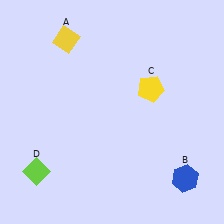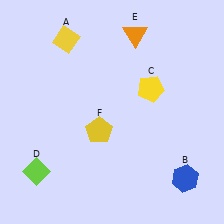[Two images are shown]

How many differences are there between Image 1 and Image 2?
There are 2 differences between the two images.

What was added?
An orange triangle (E), a yellow pentagon (F) were added in Image 2.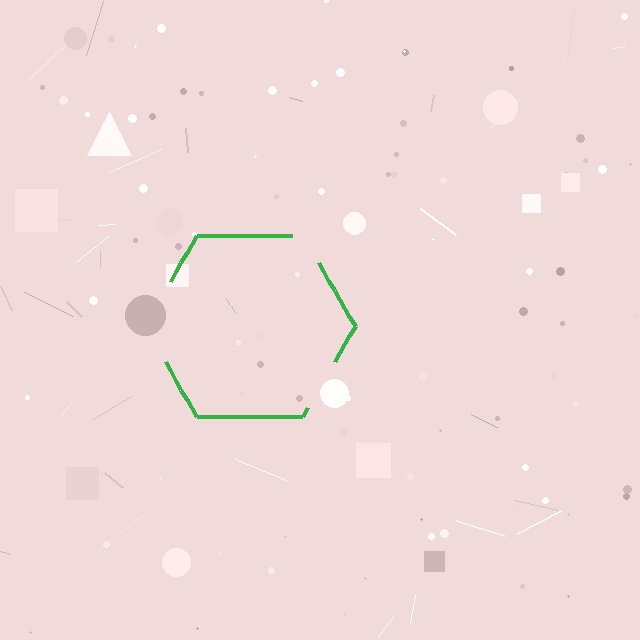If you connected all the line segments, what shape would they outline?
They would outline a hexagon.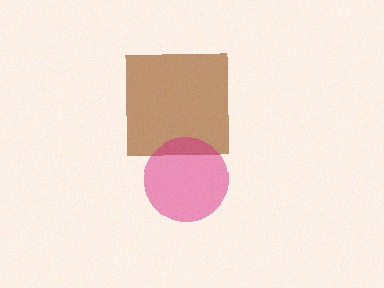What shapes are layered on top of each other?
The layered shapes are: a brown square, a magenta circle.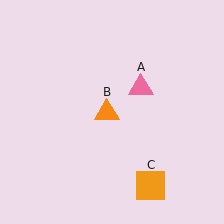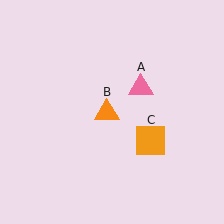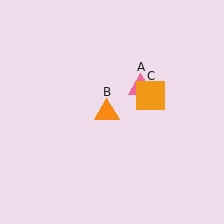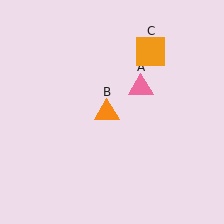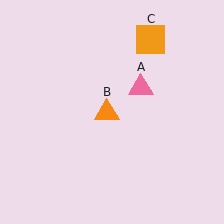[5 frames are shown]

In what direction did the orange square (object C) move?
The orange square (object C) moved up.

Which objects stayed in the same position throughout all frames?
Pink triangle (object A) and orange triangle (object B) remained stationary.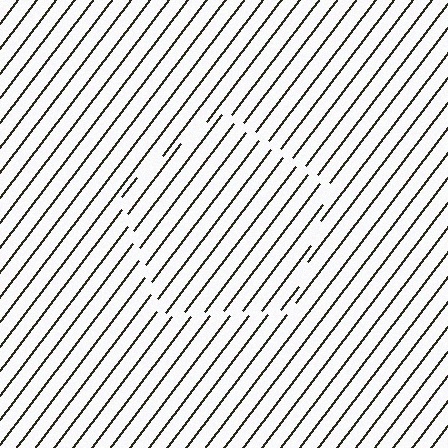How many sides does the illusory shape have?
5 sides — the line-ends trace a pentagon.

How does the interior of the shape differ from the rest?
The interior of the shape contains the same grating, shifted by half a period — the contour is defined by the phase discontinuity where line-ends from the inner and outer gratings abut.